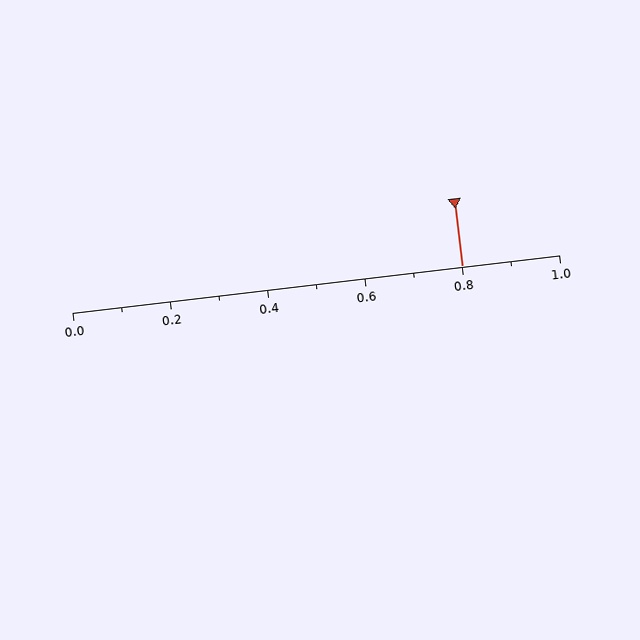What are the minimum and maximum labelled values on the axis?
The axis runs from 0.0 to 1.0.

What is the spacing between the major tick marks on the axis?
The major ticks are spaced 0.2 apart.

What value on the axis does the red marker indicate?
The marker indicates approximately 0.8.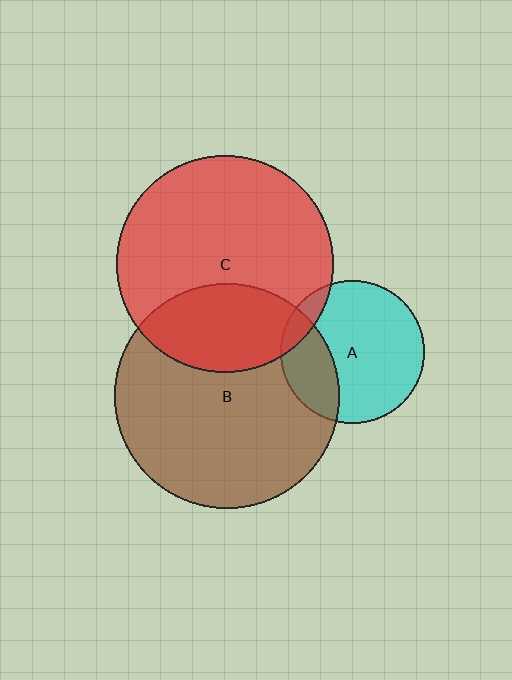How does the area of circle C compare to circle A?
Approximately 2.3 times.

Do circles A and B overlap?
Yes.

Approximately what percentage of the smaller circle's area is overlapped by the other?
Approximately 25%.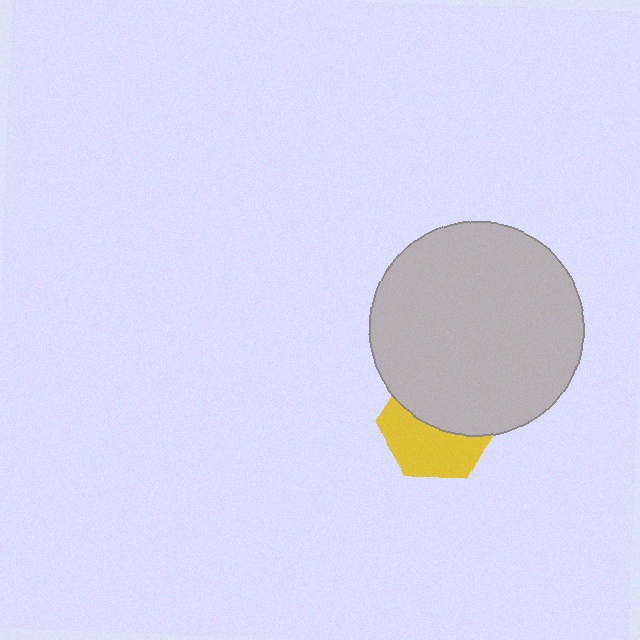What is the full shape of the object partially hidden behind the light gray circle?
The partially hidden object is a yellow hexagon.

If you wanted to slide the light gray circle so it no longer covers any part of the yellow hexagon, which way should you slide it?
Slide it up — that is the most direct way to separate the two shapes.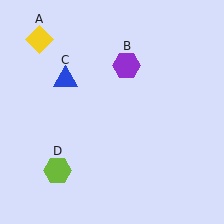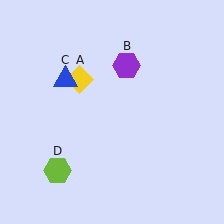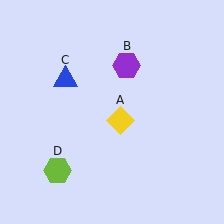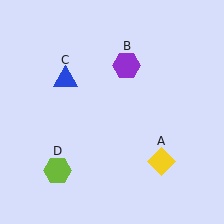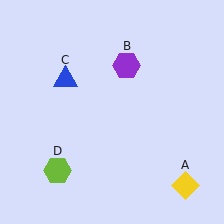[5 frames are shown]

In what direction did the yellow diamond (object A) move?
The yellow diamond (object A) moved down and to the right.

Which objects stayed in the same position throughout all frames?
Purple hexagon (object B) and blue triangle (object C) and lime hexagon (object D) remained stationary.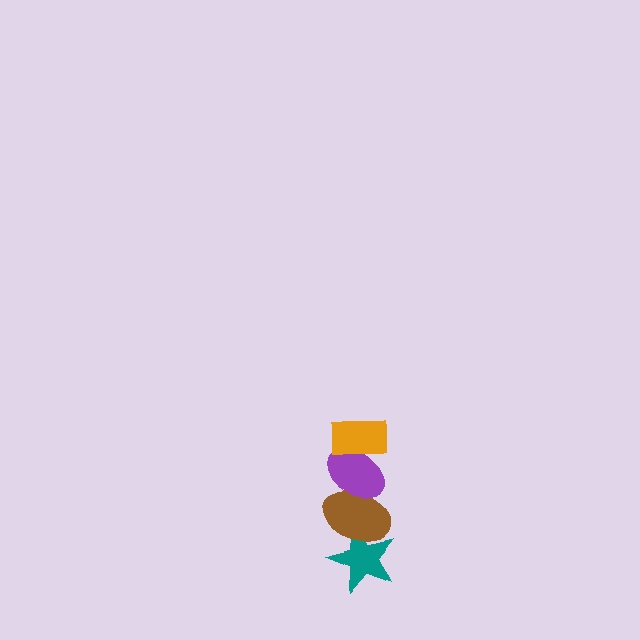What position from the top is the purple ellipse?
The purple ellipse is 2nd from the top.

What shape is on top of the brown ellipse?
The purple ellipse is on top of the brown ellipse.